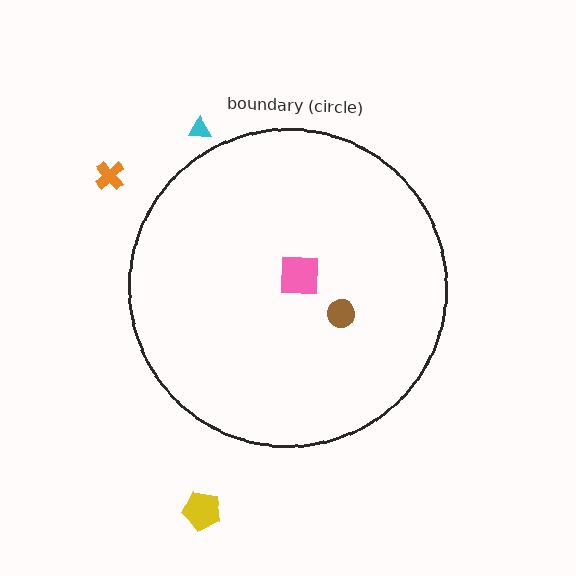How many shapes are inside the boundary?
2 inside, 3 outside.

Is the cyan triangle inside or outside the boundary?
Outside.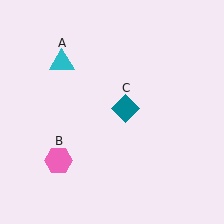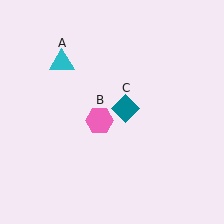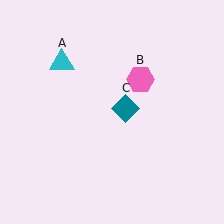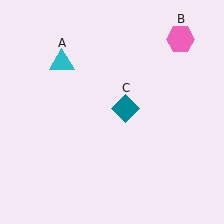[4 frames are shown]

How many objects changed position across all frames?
1 object changed position: pink hexagon (object B).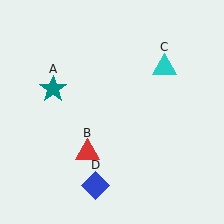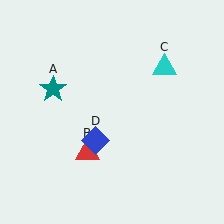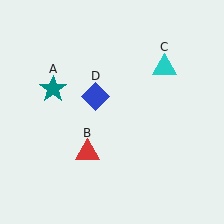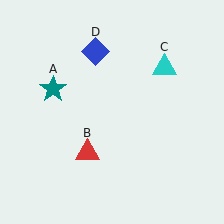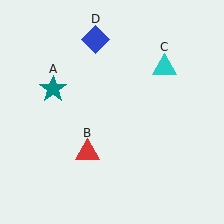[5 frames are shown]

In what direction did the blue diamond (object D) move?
The blue diamond (object D) moved up.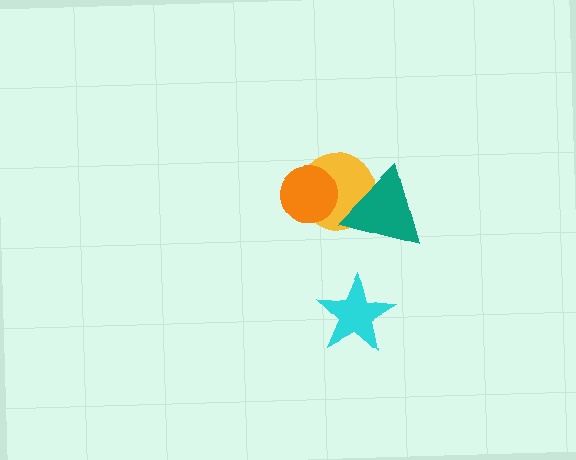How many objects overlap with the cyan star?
0 objects overlap with the cyan star.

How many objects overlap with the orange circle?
1 object overlaps with the orange circle.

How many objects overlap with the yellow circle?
2 objects overlap with the yellow circle.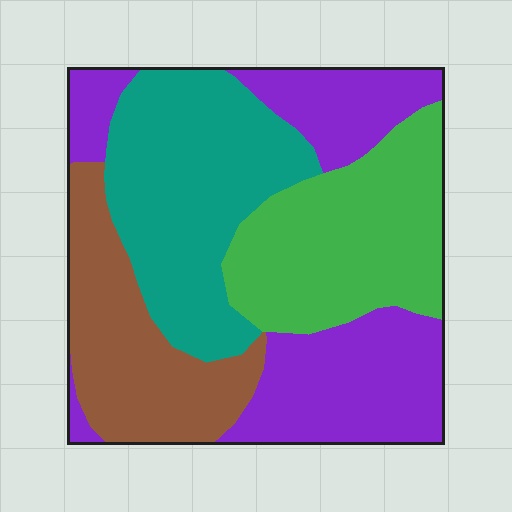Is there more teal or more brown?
Teal.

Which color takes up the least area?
Brown, at roughly 20%.